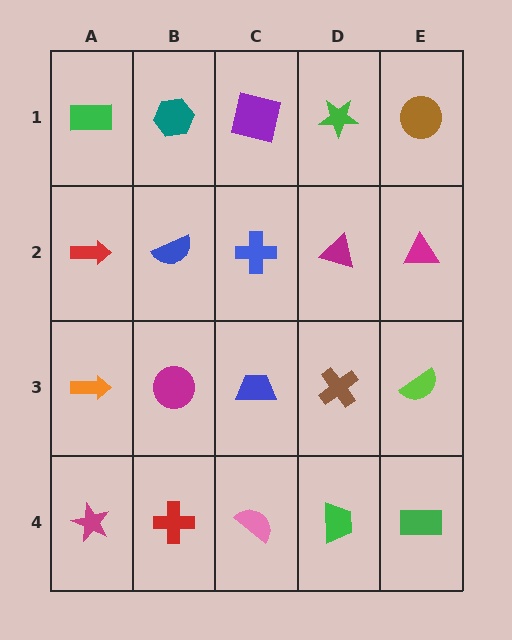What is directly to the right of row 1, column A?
A teal hexagon.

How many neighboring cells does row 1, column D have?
3.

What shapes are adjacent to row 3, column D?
A magenta triangle (row 2, column D), a green trapezoid (row 4, column D), a blue trapezoid (row 3, column C), a lime semicircle (row 3, column E).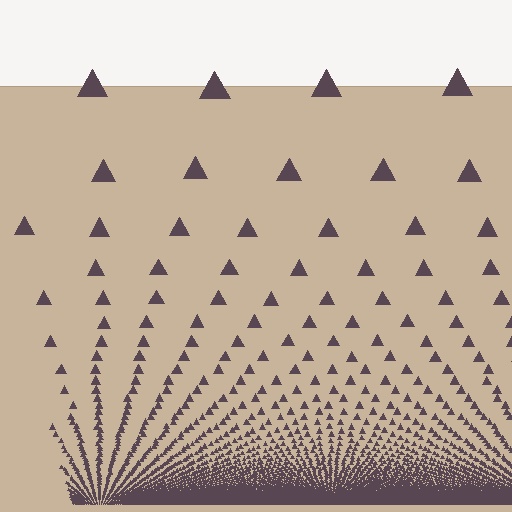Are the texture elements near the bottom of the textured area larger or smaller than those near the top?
Smaller. The gradient is inverted — elements near the bottom are smaller and denser.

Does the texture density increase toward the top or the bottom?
Density increases toward the bottom.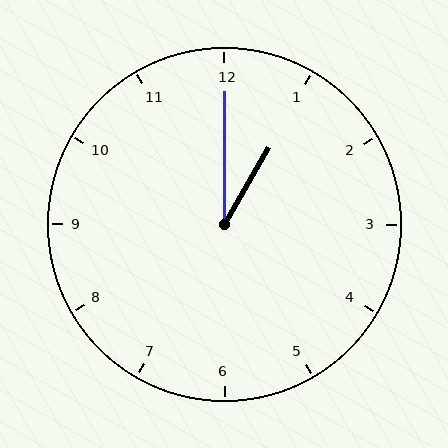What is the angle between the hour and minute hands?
Approximately 30 degrees.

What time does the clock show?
1:00.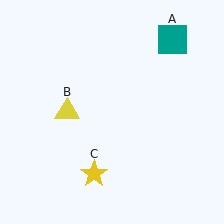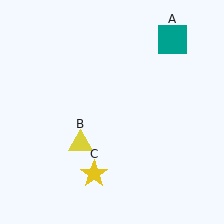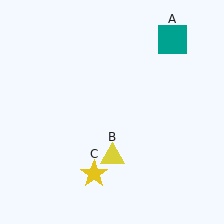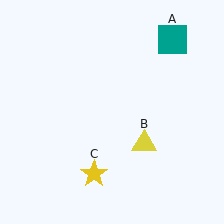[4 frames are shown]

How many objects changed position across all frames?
1 object changed position: yellow triangle (object B).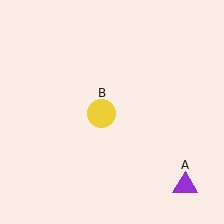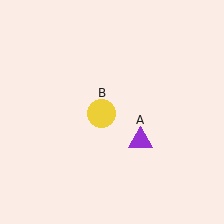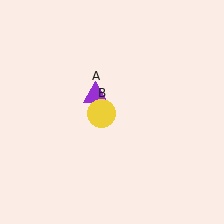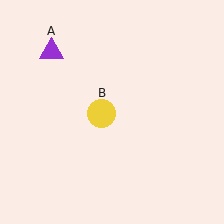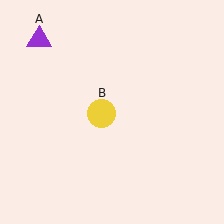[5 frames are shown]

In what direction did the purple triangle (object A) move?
The purple triangle (object A) moved up and to the left.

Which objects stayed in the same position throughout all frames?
Yellow circle (object B) remained stationary.